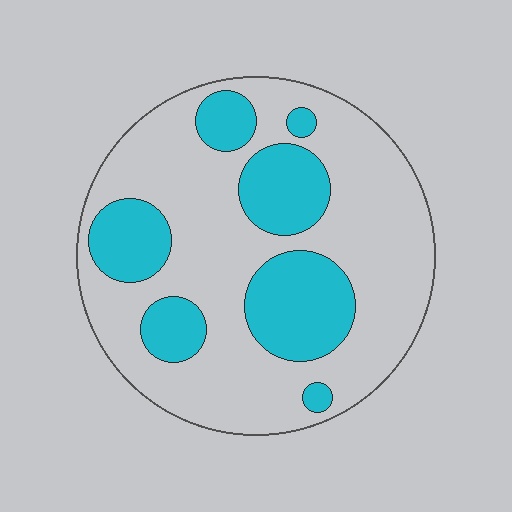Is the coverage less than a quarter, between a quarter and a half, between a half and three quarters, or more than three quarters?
Between a quarter and a half.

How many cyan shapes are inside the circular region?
7.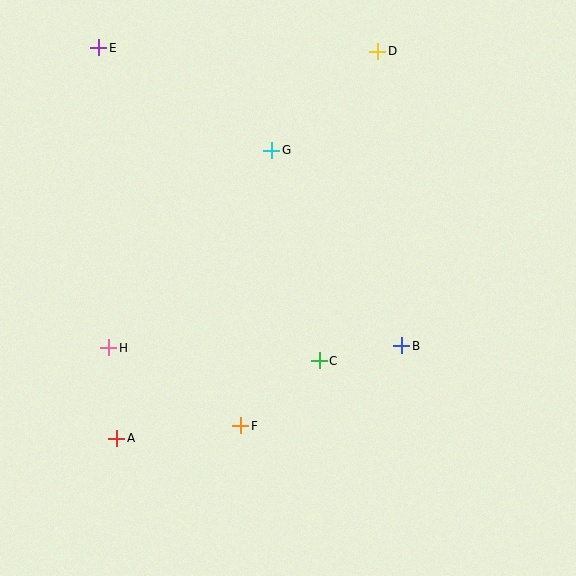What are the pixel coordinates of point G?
Point G is at (272, 150).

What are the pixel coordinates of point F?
Point F is at (241, 426).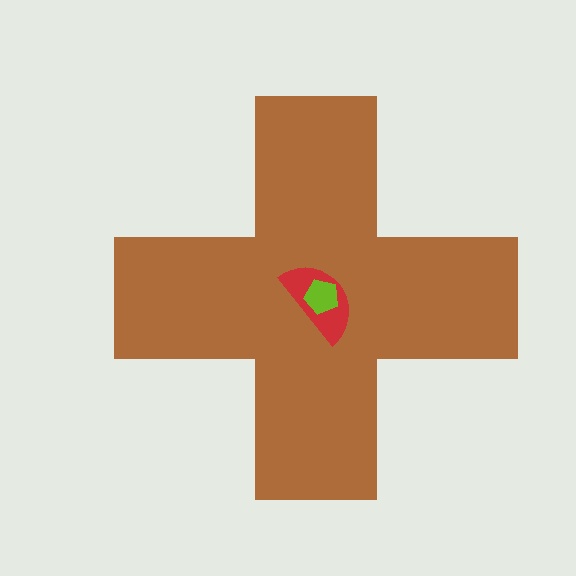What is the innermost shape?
The lime pentagon.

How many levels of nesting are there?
3.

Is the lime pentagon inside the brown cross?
Yes.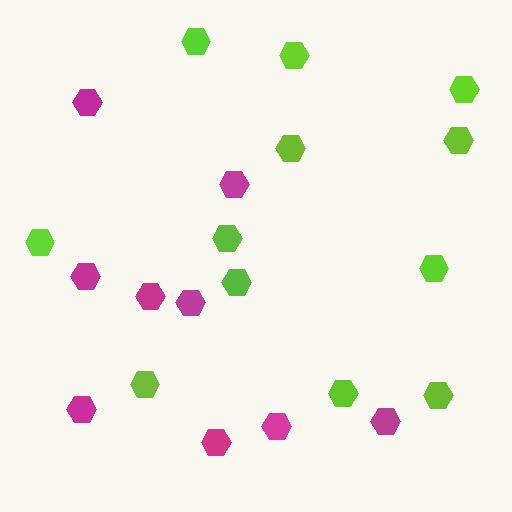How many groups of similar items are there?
There are 2 groups: one group of lime hexagons (12) and one group of magenta hexagons (9).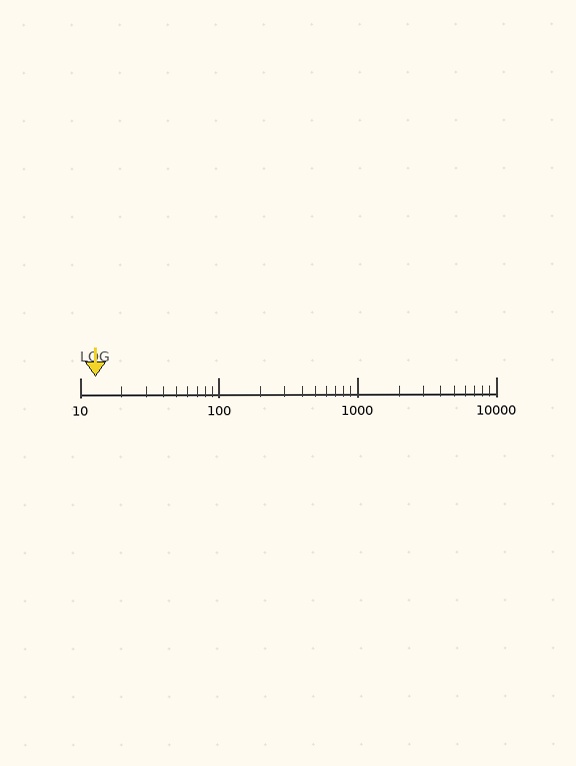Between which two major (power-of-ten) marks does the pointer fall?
The pointer is between 10 and 100.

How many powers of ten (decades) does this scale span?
The scale spans 3 decades, from 10 to 10000.